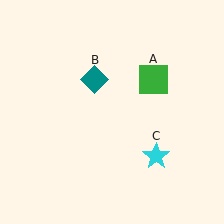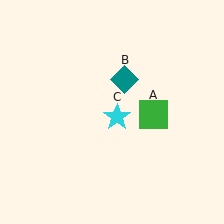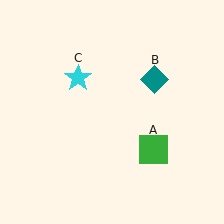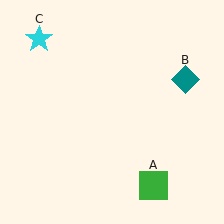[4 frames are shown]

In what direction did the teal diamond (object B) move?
The teal diamond (object B) moved right.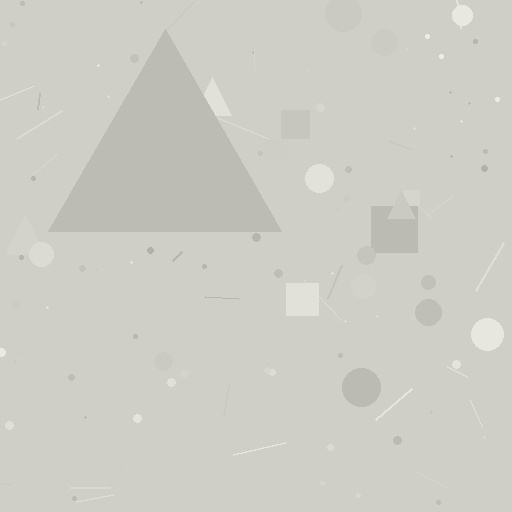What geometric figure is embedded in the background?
A triangle is embedded in the background.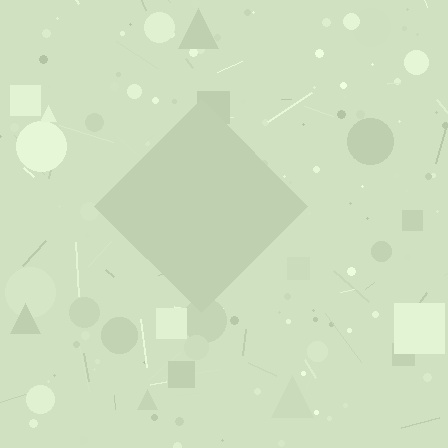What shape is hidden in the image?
A diamond is hidden in the image.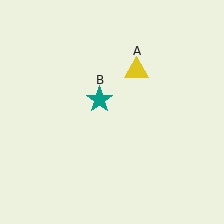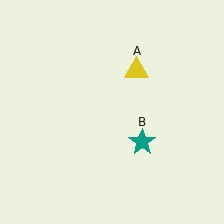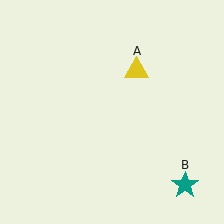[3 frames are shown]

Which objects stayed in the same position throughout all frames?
Yellow triangle (object A) remained stationary.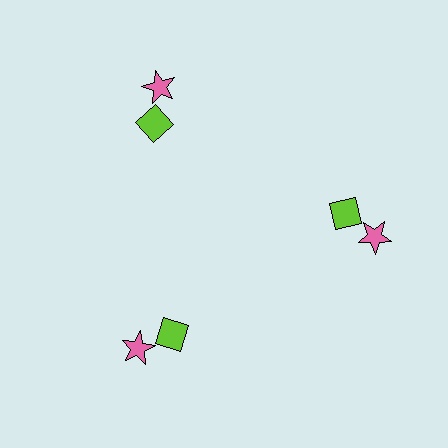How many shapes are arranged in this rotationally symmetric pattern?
There are 6 shapes, arranged in 3 groups of 2.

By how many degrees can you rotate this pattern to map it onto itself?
The pattern maps onto itself every 120 degrees of rotation.